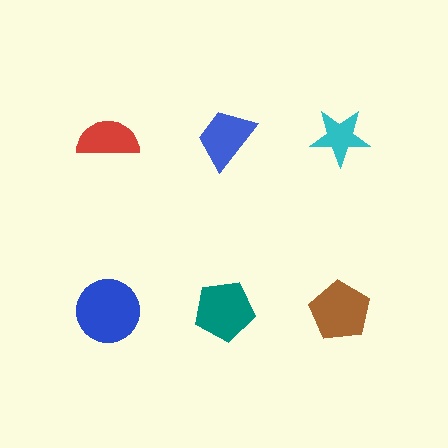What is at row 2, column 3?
A brown pentagon.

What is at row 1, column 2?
A blue trapezoid.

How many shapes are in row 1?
3 shapes.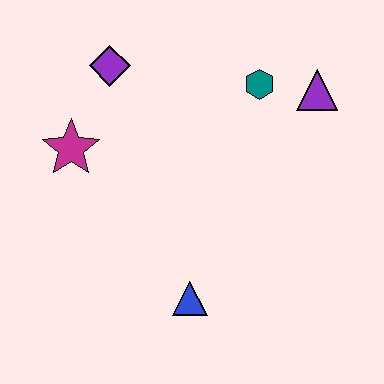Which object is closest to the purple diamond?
The magenta star is closest to the purple diamond.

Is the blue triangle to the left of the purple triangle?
Yes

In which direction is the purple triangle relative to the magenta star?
The purple triangle is to the right of the magenta star.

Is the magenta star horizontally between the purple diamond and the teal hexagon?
No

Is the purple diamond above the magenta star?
Yes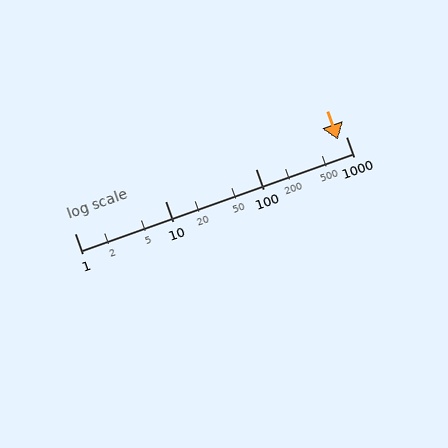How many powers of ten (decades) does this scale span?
The scale spans 3 decades, from 1 to 1000.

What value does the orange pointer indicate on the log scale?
The pointer indicates approximately 820.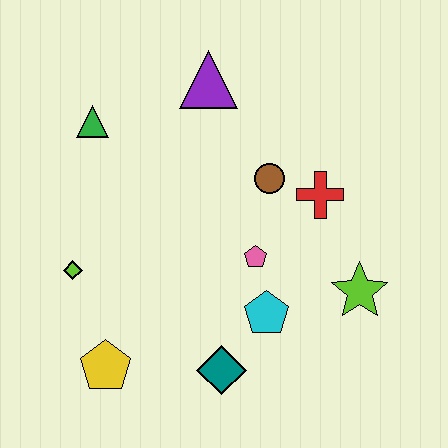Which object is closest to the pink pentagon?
The cyan pentagon is closest to the pink pentagon.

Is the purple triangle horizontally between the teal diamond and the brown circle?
No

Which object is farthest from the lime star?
The green triangle is farthest from the lime star.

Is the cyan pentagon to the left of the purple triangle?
No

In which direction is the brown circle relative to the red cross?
The brown circle is to the left of the red cross.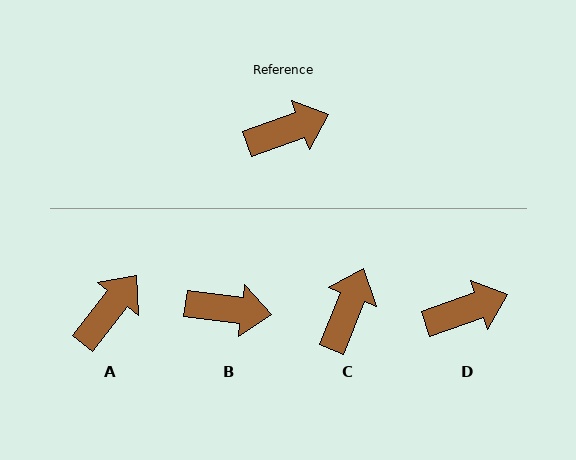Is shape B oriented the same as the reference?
No, it is off by about 27 degrees.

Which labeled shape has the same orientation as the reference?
D.